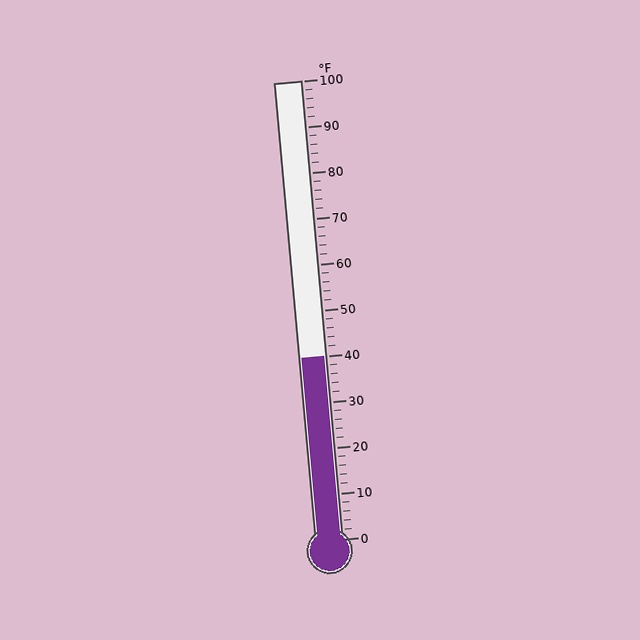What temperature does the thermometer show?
The thermometer shows approximately 40°F.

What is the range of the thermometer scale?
The thermometer scale ranges from 0°F to 100°F.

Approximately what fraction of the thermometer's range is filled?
The thermometer is filled to approximately 40% of its range.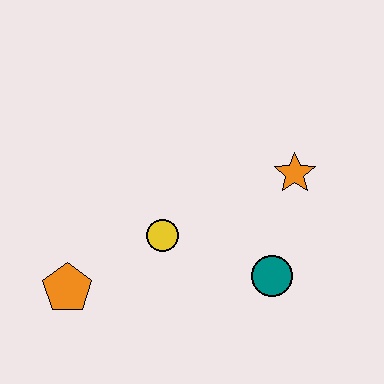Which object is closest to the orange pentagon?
The yellow circle is closest to the orange pentagon.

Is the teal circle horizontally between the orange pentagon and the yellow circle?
No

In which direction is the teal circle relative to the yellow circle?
The teal circle is to the right of the yellow circle.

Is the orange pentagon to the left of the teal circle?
Yes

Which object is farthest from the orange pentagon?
The orange star is farthest from the orange pentagon.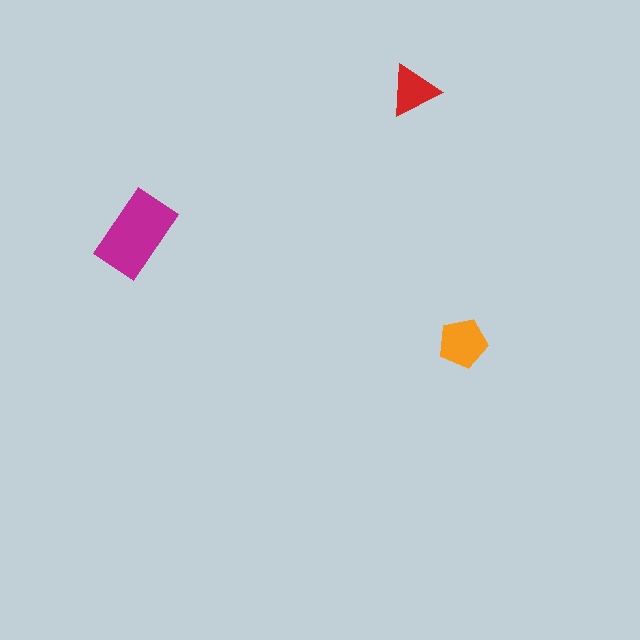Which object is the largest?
The magenta rectangle.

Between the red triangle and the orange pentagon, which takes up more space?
The orange pentagon.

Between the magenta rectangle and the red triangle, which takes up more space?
The magenta rectangle.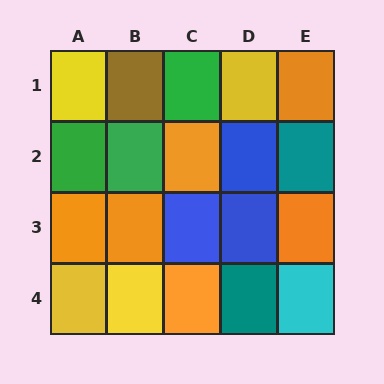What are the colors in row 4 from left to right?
Yellow, yellow, orange, teal, cyan.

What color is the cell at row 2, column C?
Orange.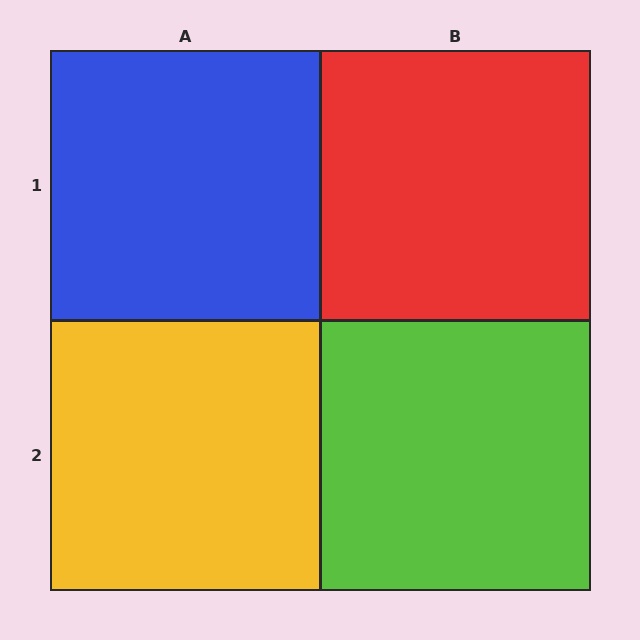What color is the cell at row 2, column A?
Yellow.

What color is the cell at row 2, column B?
Lime.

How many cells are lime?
1 cell is lime.